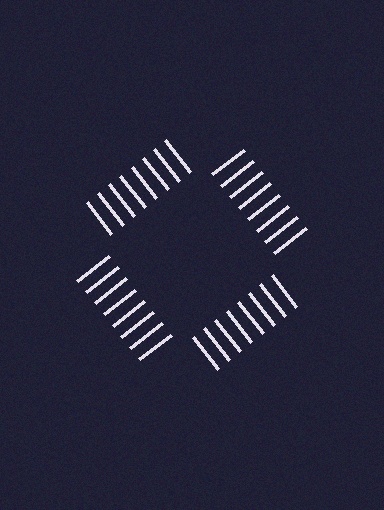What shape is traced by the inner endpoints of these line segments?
An illusory square — the line segments terminate on its edges but no continuous stroke is drawn.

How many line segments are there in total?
32 — 8 along each of the 4 edges.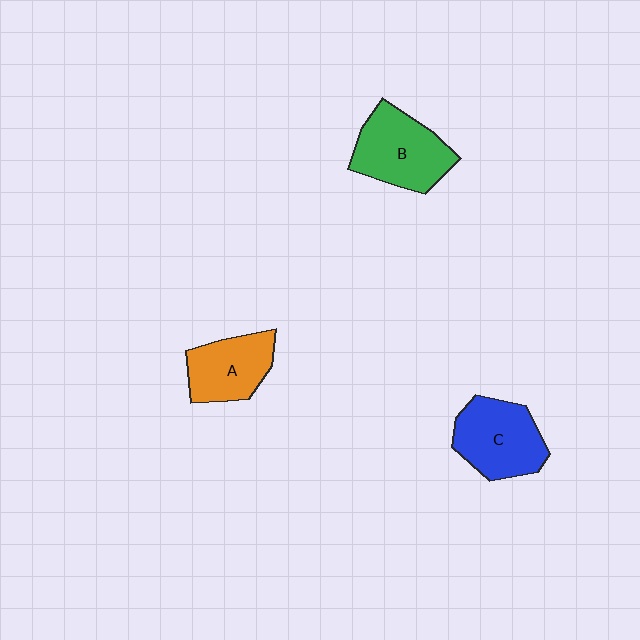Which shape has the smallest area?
Shape A (orange).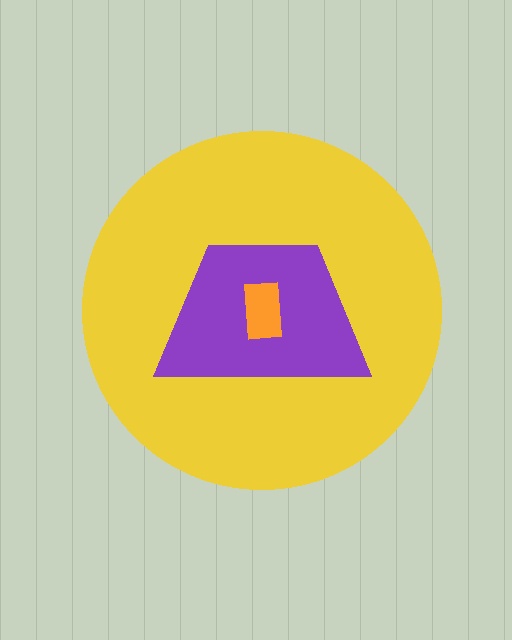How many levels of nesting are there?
3.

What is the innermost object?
The orange rectangle.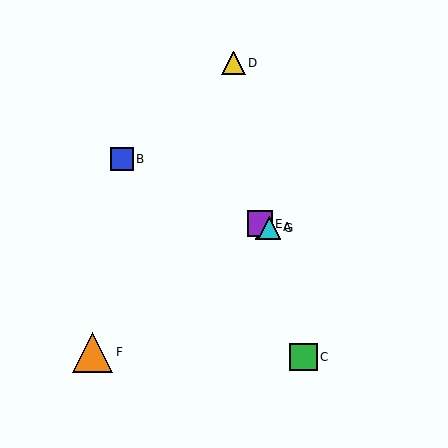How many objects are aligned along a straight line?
4 objects (A, B, E, G) are aligned along a straight line.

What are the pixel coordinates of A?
Object A is at (268, 227).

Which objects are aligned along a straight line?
Objects A, B, E, G are aligned along a straight line.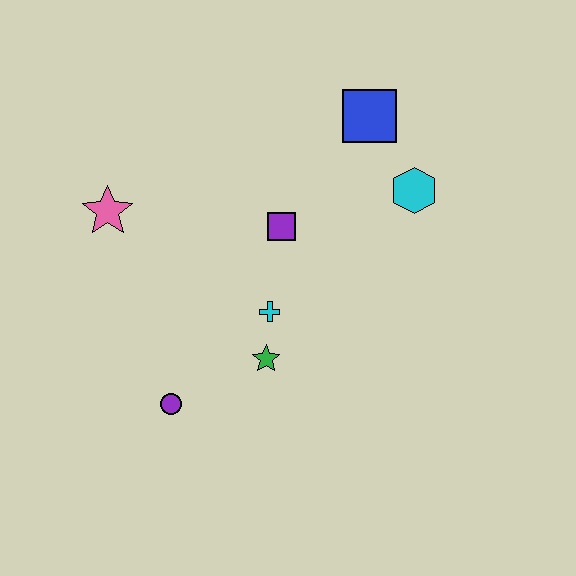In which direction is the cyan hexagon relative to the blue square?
The cyan hexagon is below the blue square.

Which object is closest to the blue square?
The cyan hexagon is closest to the blue square.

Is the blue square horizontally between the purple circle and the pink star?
No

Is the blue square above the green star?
Yes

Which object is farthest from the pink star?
The cyan hexagon is farthest from the pink star.